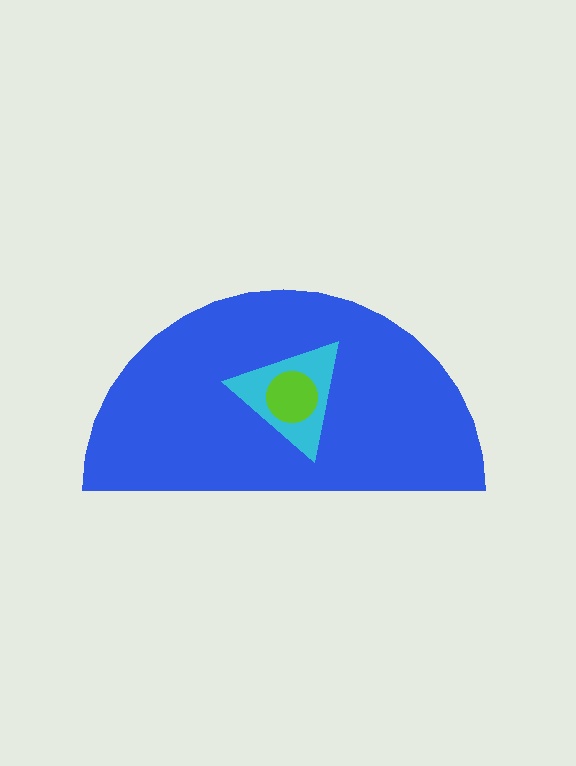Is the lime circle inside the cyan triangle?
Yes.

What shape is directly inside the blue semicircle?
The cyan triangle.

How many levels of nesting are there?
3.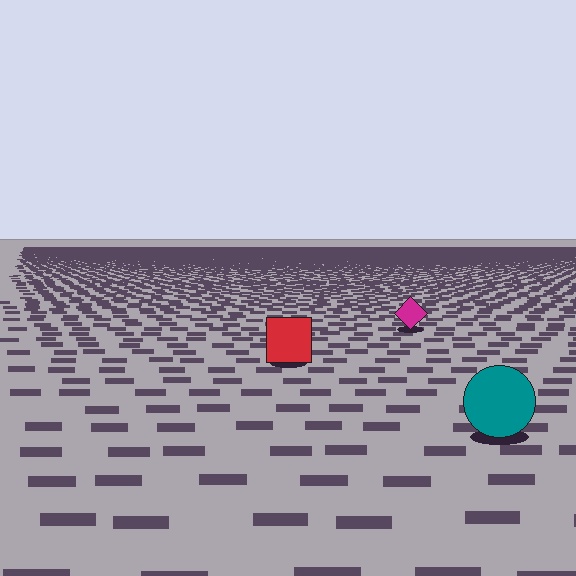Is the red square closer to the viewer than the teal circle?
No. The teal circle is closer — you can tell from the texture gradient: the ground texture is coarser near it.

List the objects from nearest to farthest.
From nearest to farthest: the teal circle, the red square, the magenta diamond.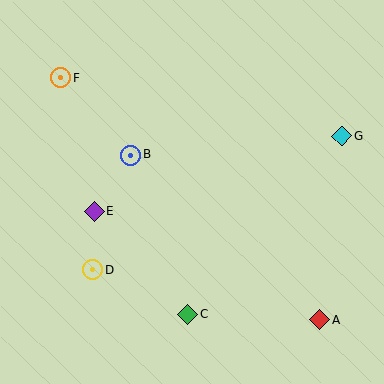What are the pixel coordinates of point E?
Point E is at (95, 211).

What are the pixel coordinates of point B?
Point B is at (130, 155).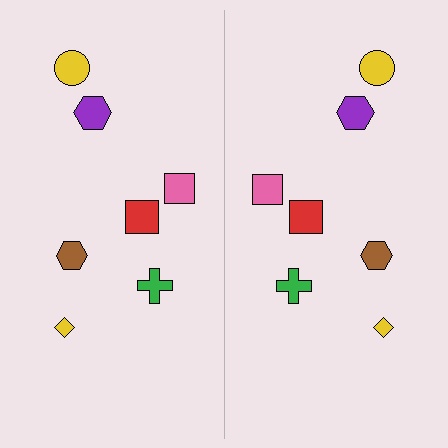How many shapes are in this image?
There are 14 shapes in this image.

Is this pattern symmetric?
Yes, this pattern has bilateral (reflection) symmetry.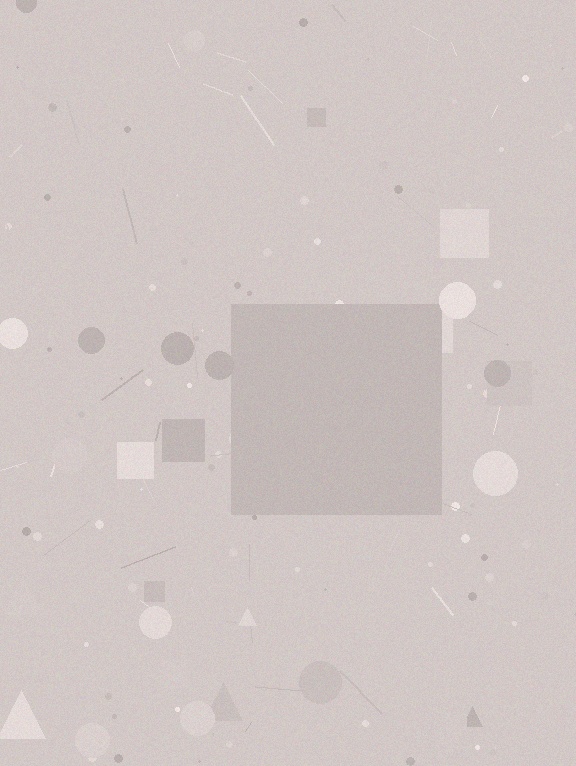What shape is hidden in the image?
A square is hidden in the image.